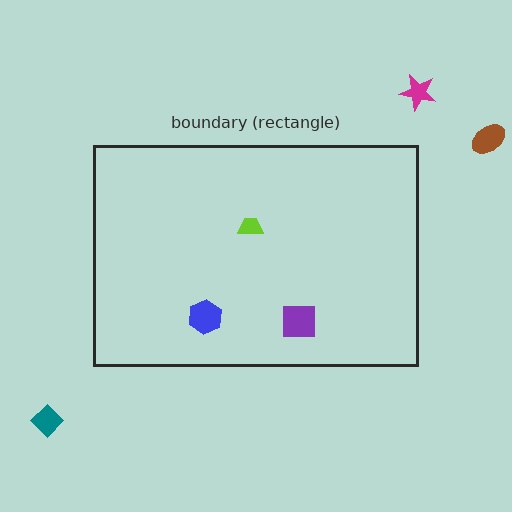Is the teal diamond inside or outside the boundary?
Outside.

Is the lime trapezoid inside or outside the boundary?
Inside.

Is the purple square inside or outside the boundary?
Inside.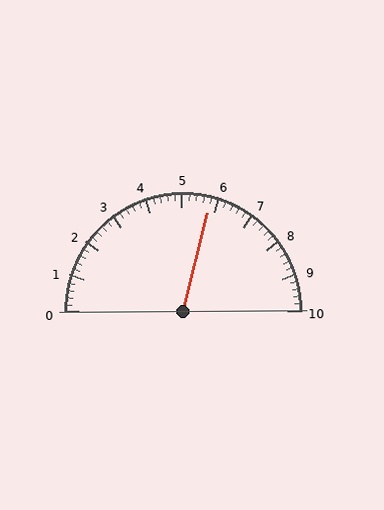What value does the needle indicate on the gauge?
The needle indicates approximately 5.8.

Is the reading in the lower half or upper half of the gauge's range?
The reading is in the upper half of the range (0 to 10).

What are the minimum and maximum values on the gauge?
The gauge ranges from 0 to 10.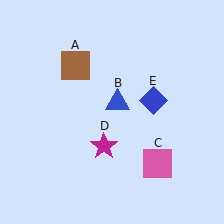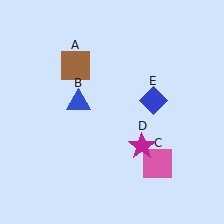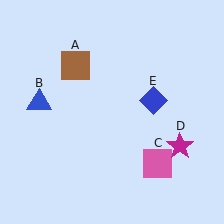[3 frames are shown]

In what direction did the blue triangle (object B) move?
The blue triangle (object B) moved left.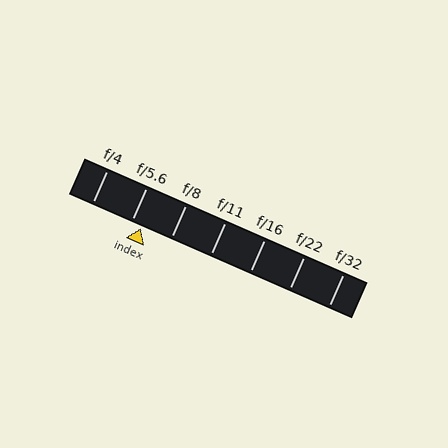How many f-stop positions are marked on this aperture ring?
There are 7 f-stop positions marked.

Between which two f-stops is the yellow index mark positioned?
The index mark is between f/5.6 and f/8.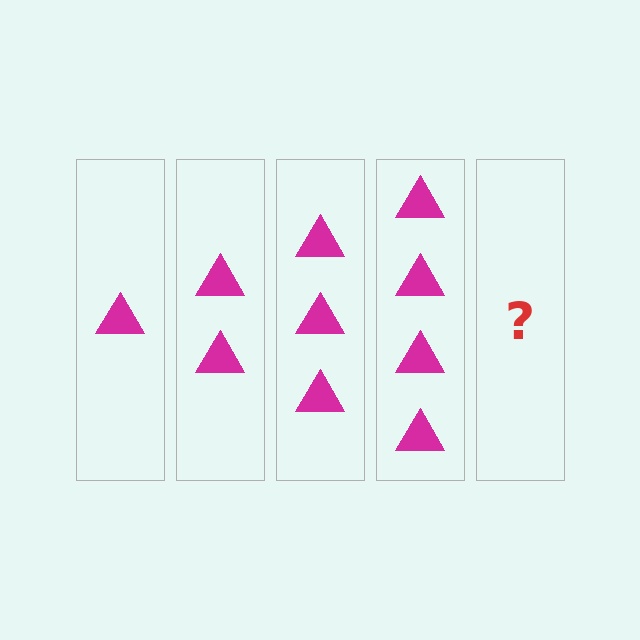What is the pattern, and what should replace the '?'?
The pattern is that each step adds one more triangle. The '?' should be 5 triangles.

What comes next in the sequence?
The next element should be 5 triangles.